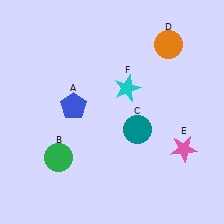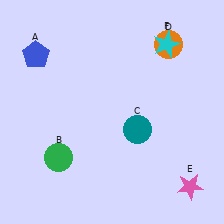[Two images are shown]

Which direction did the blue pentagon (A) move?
The blue pentagon (A) moved up.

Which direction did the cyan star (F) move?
The cyan star (F) moved up.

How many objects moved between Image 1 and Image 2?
3 objects moved between the two images.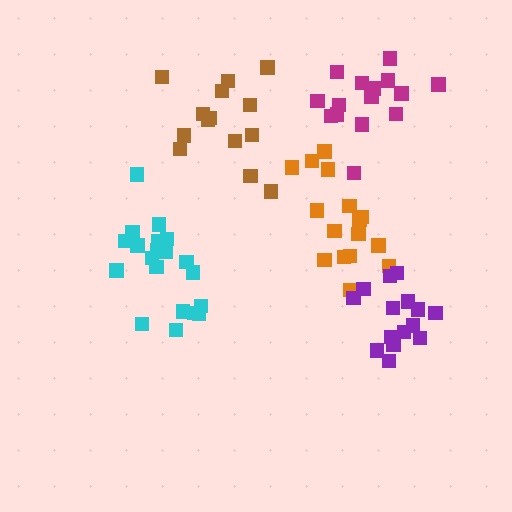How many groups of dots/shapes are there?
There are 5 groups.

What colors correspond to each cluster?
The clusters are colored: orange, purple, cyan, brown, magenta.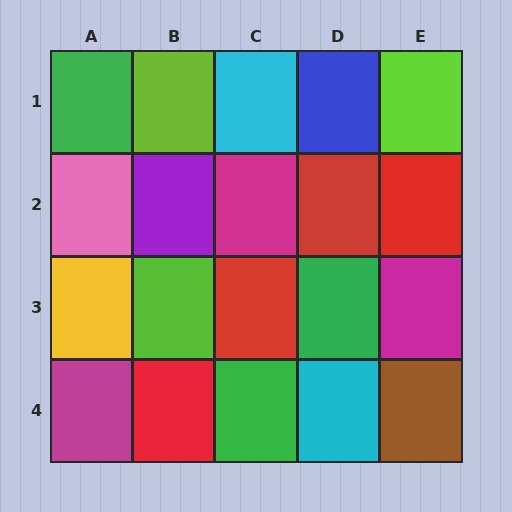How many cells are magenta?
3 cells are magenta.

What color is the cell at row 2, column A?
Pink.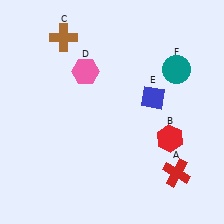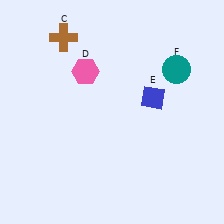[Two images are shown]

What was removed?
The red cross (A), the red hexagon (B) were removed in Image 2.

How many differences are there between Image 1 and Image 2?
There are 2 differences between the two images.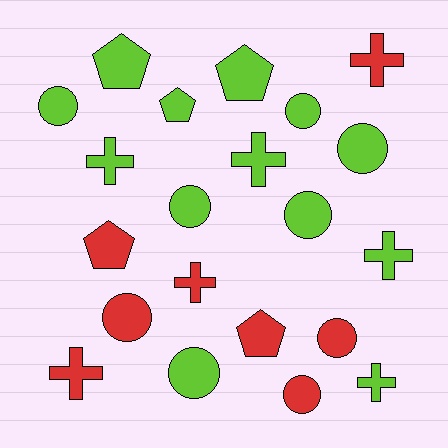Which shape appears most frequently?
Circle, with 9 objects.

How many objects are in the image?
There are 21 objects.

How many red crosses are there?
There are 3 red crosses.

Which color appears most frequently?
Lime, with 13 objects.